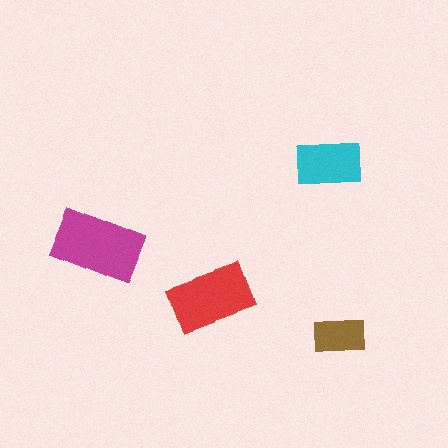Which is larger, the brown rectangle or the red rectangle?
The red one.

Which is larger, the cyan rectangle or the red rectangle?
The red one.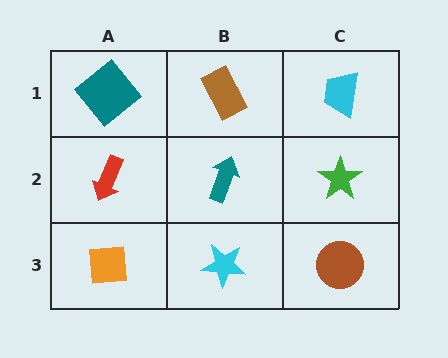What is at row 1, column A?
A teal diamond.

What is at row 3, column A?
An orange square.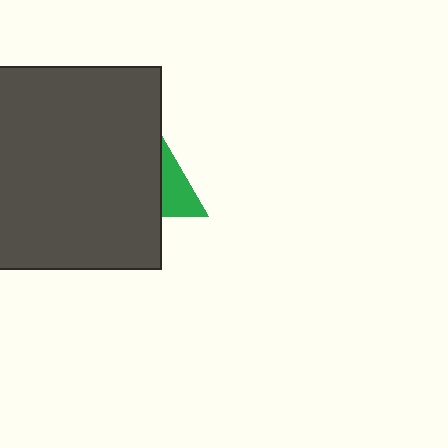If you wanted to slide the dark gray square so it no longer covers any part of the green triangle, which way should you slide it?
Slide it left — that is the most direct way to separate the two shapes.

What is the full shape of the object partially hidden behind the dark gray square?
The partially hidden object is a green triangle.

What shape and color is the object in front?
The object in front is a dark gray square.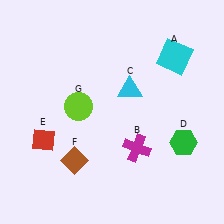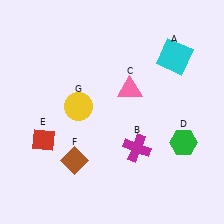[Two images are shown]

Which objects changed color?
C changed from cyan to pink. G changed from lime to yellow.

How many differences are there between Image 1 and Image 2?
There are 2 differences between the two images.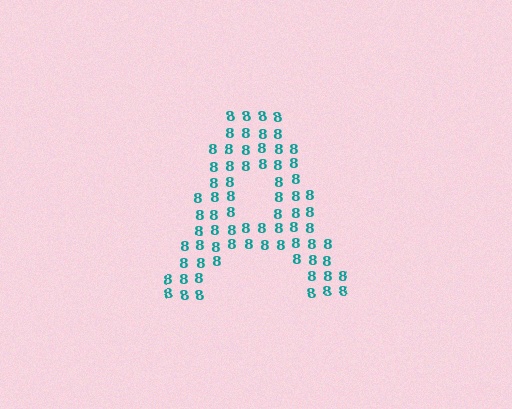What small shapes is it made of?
It is made of small digit 8's.